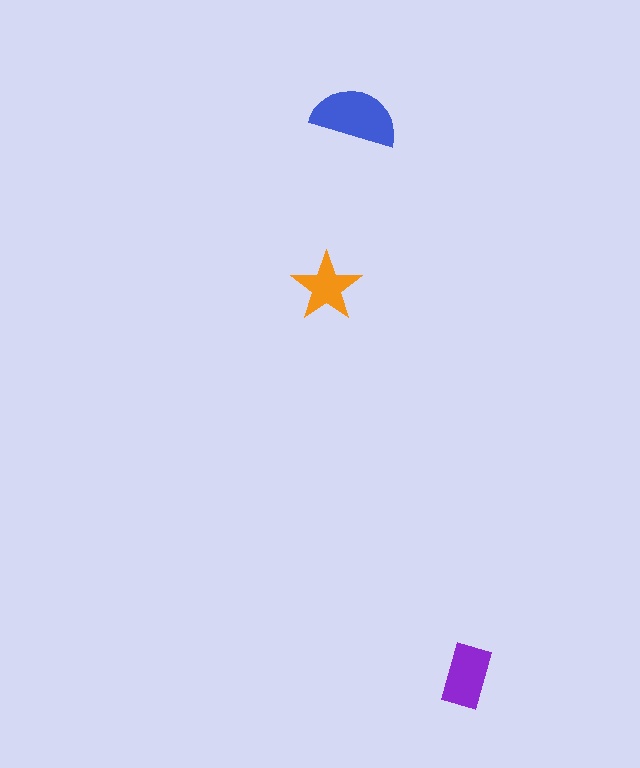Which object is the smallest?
The orange star.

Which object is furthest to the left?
The orange star is leftmost.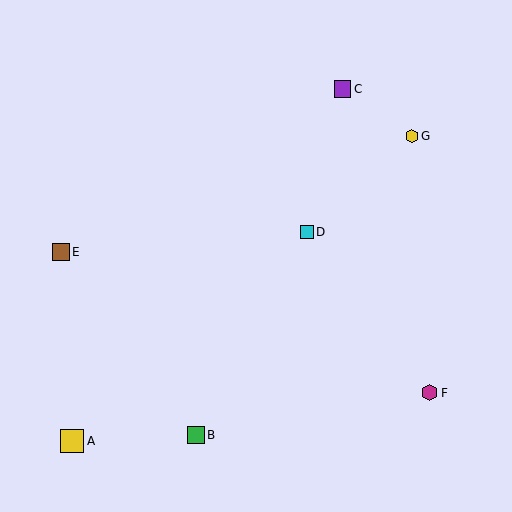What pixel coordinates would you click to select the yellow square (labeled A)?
Click at (72, 441) to select the yellow square A.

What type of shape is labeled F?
Shape F is a magenta hexagon.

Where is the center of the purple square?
The center of the purple square is at (342, 89).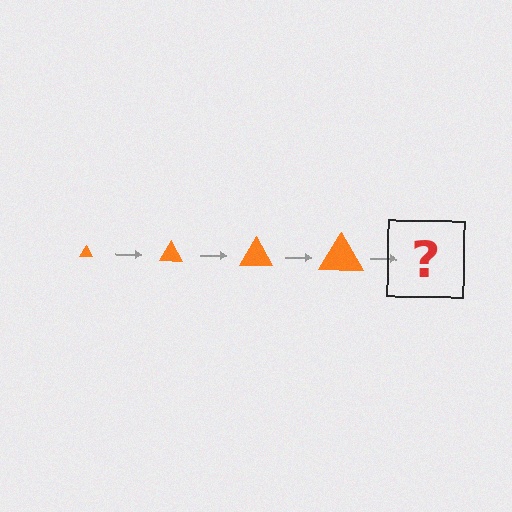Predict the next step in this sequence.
The next step is an orange triangle, larger than the previous one.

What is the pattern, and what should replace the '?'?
The pattern is that the triangle gets progressively larger each step. The '?' should be an orange triangle, larger than the previous one.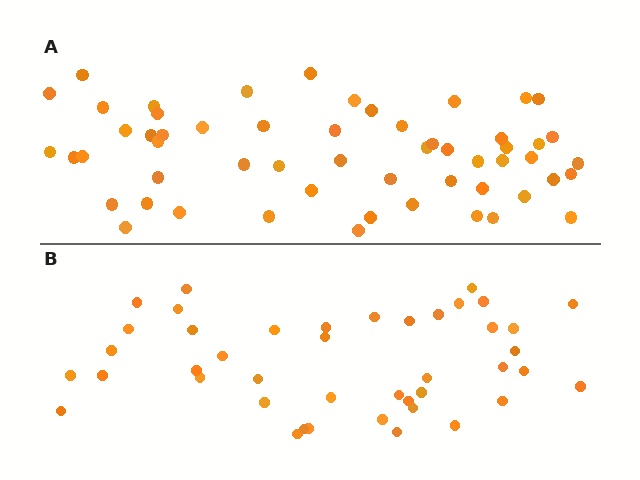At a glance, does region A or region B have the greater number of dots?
Region A (the top region) has more dots.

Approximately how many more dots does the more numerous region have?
Region A has approximately 15 more dots than region B.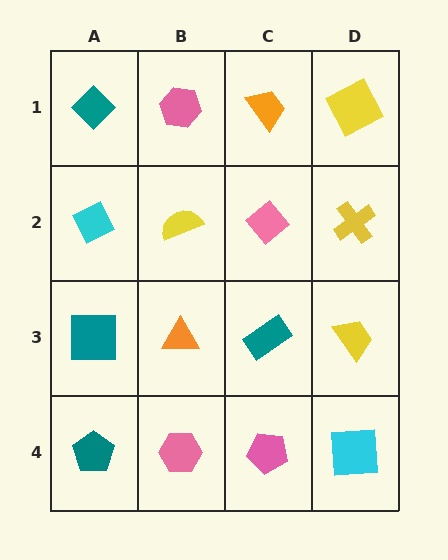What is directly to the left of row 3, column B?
A teal square.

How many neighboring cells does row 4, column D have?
2.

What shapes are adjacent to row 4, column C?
A teal rectangle (row 3, column C), a pink hexagon (row 4, column B), a cyan square (row 4, column D).